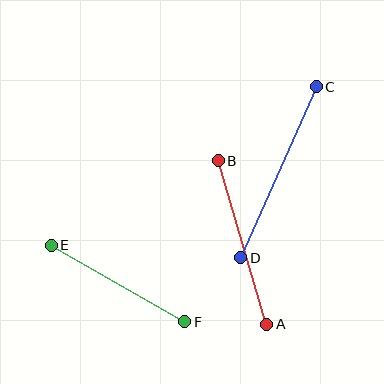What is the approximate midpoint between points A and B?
The midpoint is at approximately (243, 242) pixels.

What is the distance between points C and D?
The distance is approximately 187 pixels.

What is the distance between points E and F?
The distance is approximately 154 pixels.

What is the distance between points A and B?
The distance is approximately 170 pixels.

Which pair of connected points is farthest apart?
Points C and D are farthest apart.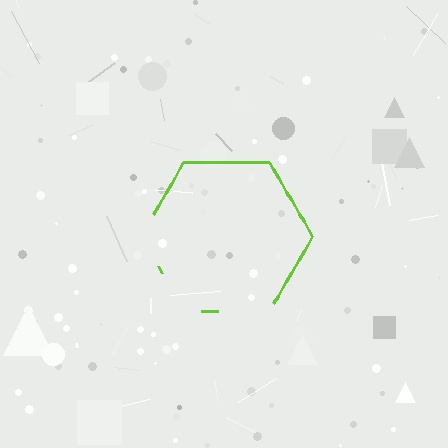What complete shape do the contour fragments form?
The contour fragments form a hexagon.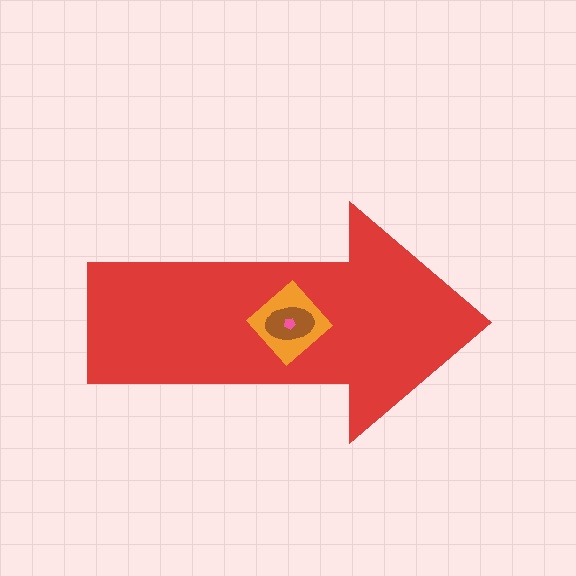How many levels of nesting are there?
4.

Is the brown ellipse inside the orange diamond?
Yes.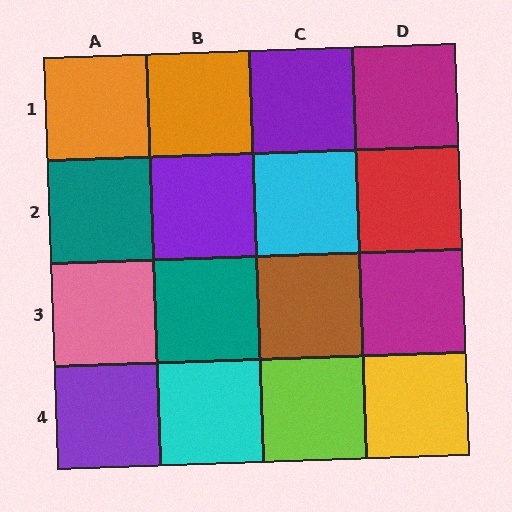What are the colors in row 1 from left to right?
Orange, orange, purple, magenta.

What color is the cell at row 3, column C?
Brown.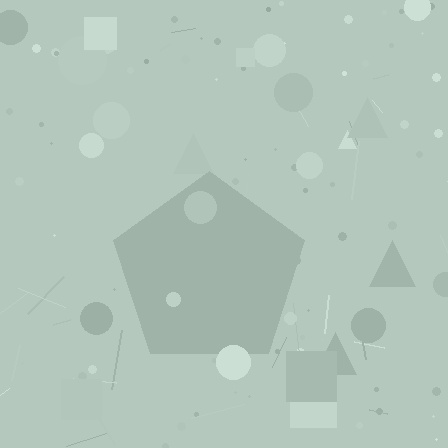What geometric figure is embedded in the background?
A pentagon is embedded in the background.